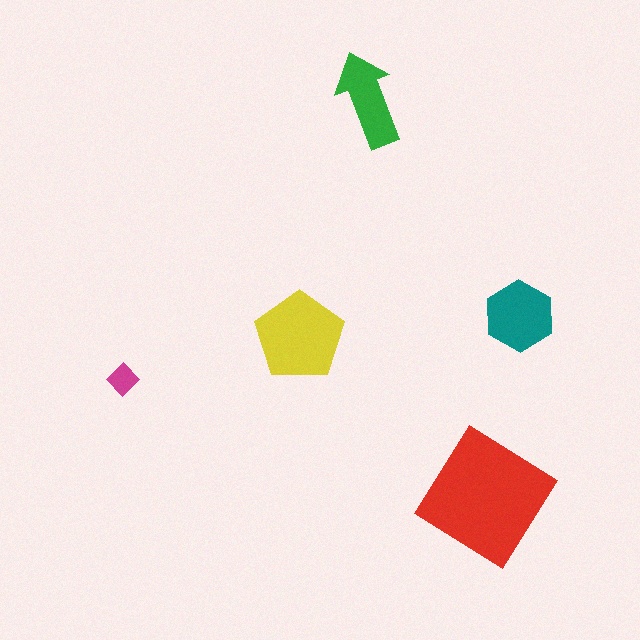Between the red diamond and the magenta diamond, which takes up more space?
The red diamond.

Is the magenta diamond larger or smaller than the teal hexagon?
Smaller.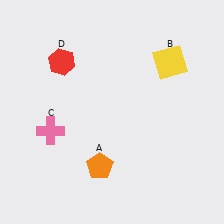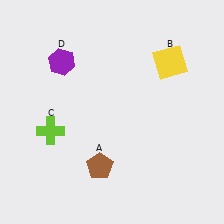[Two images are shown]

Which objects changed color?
A changed from orange to brown. C changed from pink to lime. D changed from red to purple.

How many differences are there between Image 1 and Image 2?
There are 3 differences between the two images.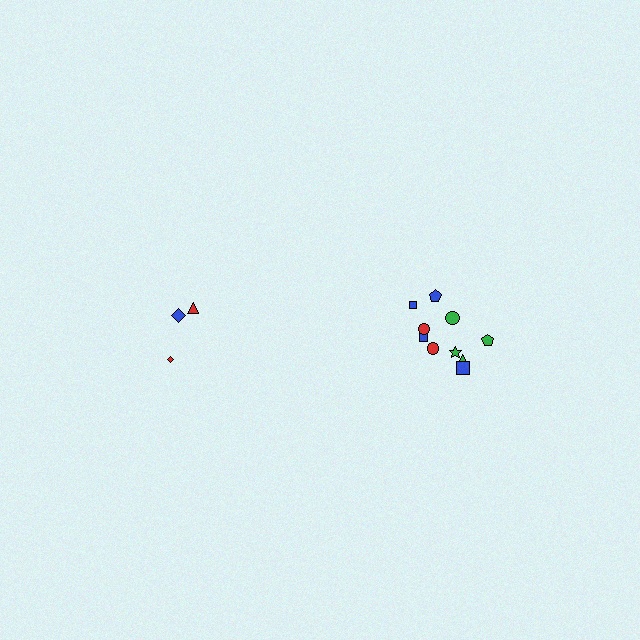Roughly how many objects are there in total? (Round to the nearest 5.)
Roughly 15 objects in total.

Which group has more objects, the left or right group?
The right group.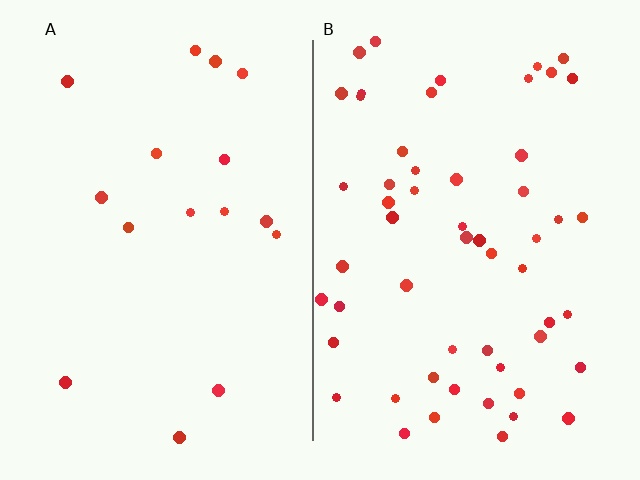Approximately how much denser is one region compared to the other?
Approximately 3.4× — region B over region A.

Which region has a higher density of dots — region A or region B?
B (the right).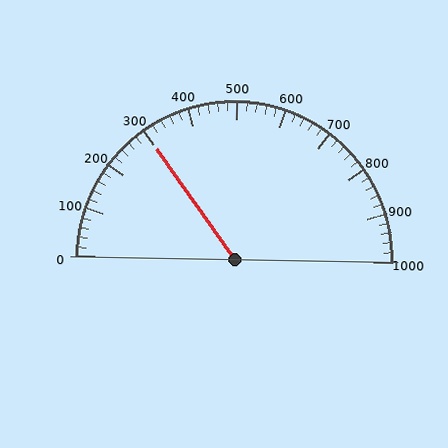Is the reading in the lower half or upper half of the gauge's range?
The reading is in the lower half of the range (0 to 1000).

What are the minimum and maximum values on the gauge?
The gauge ranges from 0 to 1000.